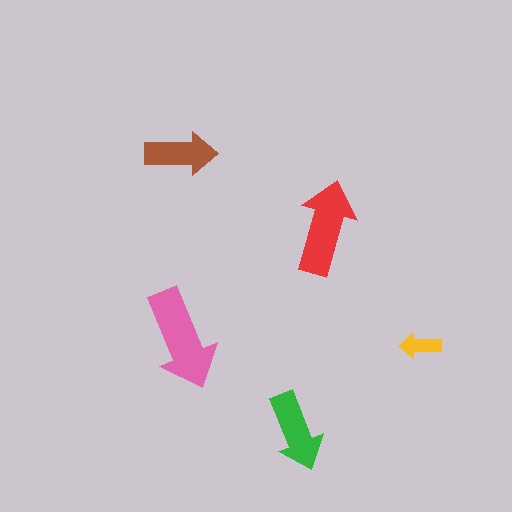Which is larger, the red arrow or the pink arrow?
The pink one.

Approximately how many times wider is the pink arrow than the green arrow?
About 1.5 times wider.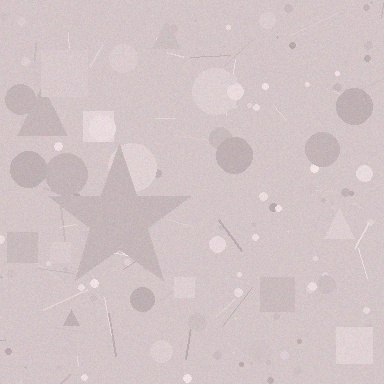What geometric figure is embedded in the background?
A star is embedded in the background.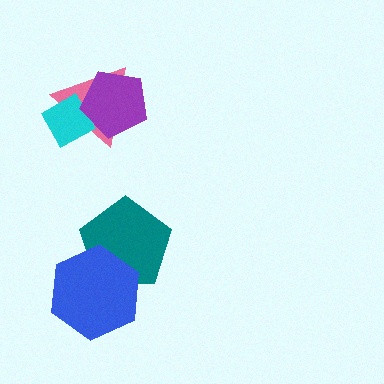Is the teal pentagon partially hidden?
Yes, it is partially covered by another shape.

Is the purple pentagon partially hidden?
No, no other shape covers it.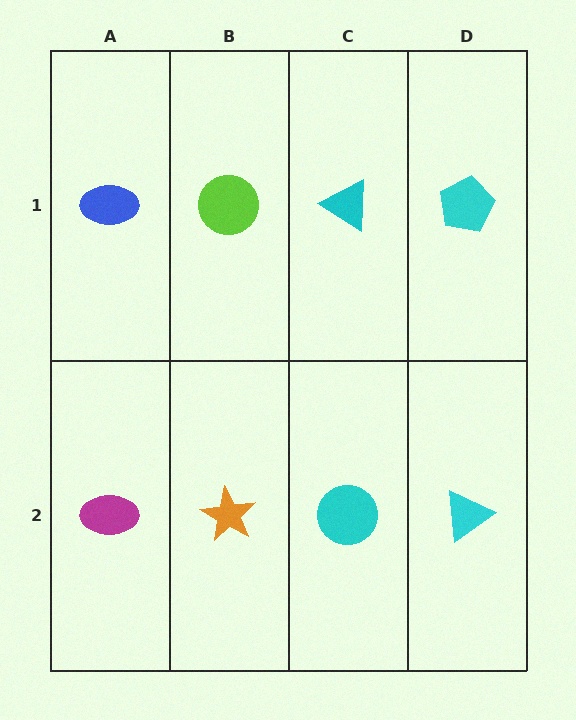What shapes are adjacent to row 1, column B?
An orange star (row 2, column B), a blue ellipse (row 1, column A), a cyan triangle (row 1, column C).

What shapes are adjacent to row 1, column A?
A magenta ellipse (row 2, column A), a lime circle (row 1, column B).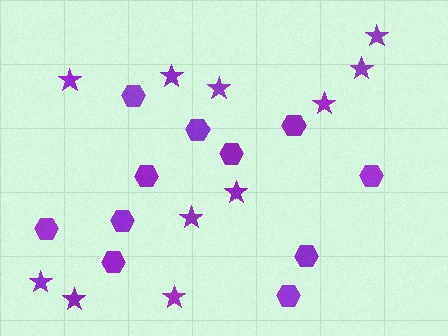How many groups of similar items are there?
There are 2 groups: one group of stars (11) and one group of hexagons (11).